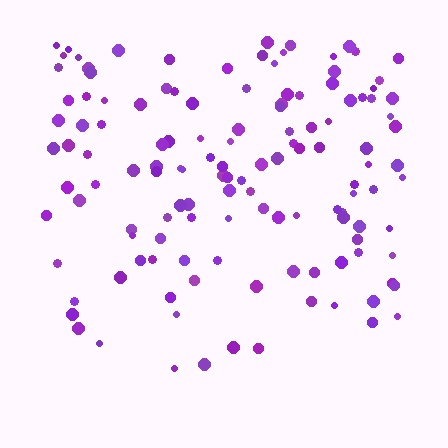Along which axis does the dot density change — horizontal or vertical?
Vertical.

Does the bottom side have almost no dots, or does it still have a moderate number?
Still a moderate number, just noticeably fewer than the top.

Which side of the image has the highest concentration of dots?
The top.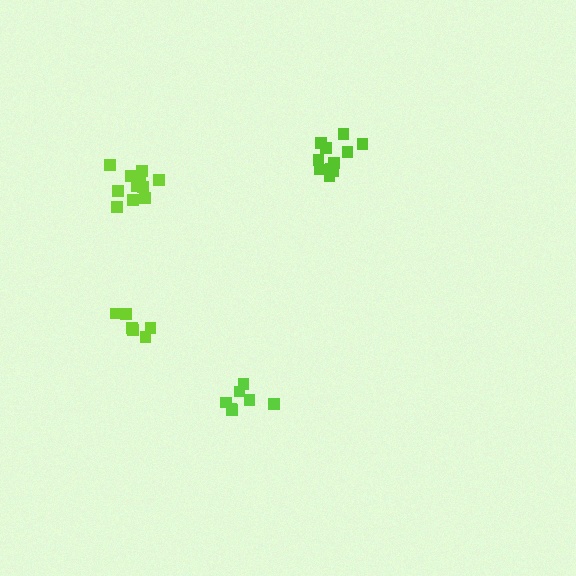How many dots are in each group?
Group 1: 6 dots, Group 2: 11 dots, Group 3: 7 dots, Group 4: 11 dots (35 total).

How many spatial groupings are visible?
There are 4 spatial groupings.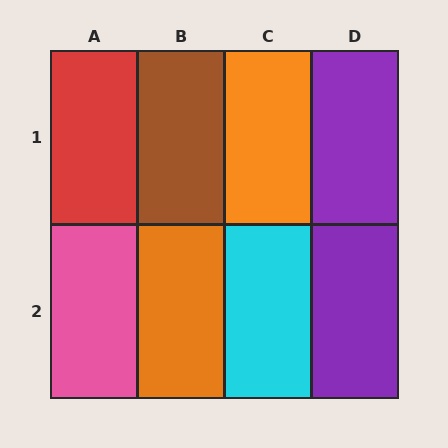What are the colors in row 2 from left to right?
Pink, orange, cyan, purple.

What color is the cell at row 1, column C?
Orange.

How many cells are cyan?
1 cell is cyan.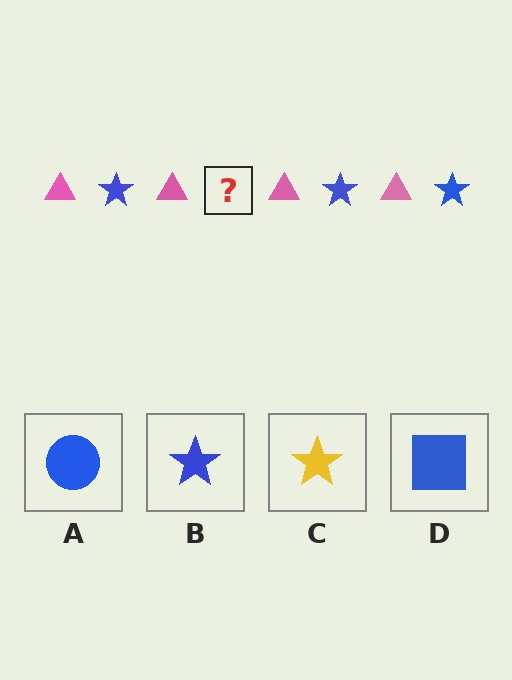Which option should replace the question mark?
Option B.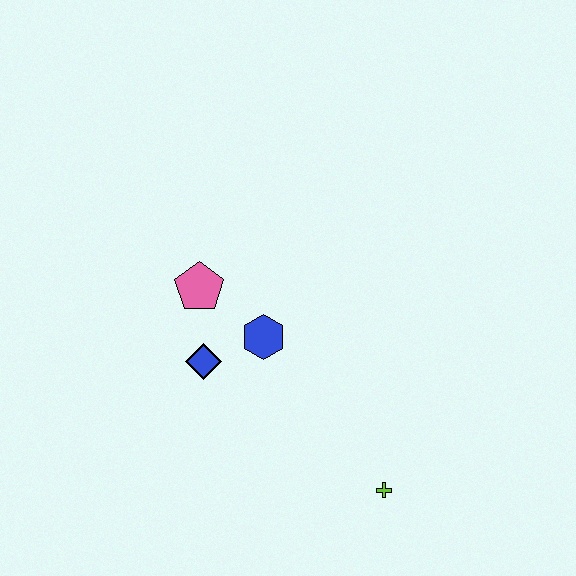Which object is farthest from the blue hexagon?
The lime cross is farthest from the blue hexagon.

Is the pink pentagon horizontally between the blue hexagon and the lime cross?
No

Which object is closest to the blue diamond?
The blue hexagon is closest to the blue diamond.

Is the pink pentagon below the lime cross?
No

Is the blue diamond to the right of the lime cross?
No